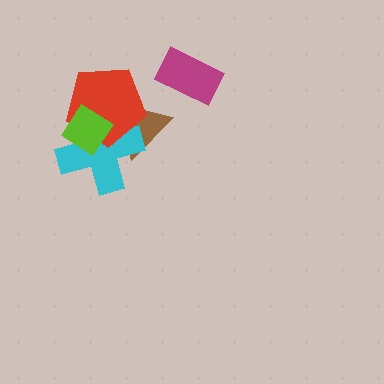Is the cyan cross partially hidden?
Yes, it is partially covered by another shape.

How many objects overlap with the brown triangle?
3 objects overlap with the brown triangle.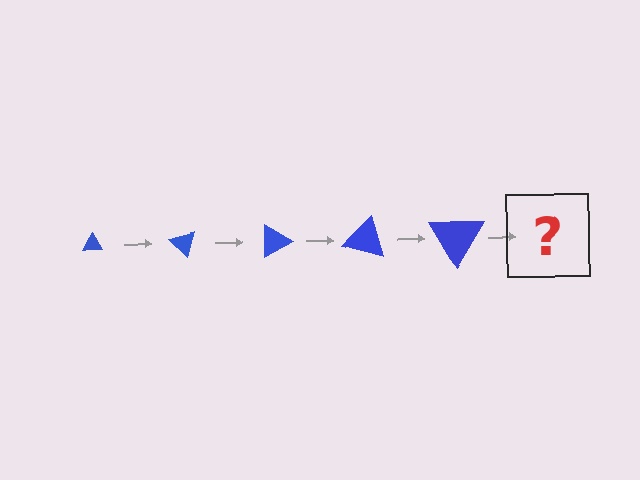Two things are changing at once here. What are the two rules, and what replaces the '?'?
The two rules are that the triangle grows larger each step and it rotates 45 degrees each step. The '?' should be a triangle, larger than the previous one and rotated 225 degrees from the start.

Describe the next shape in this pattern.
It should be a triangle, larger than the previous one and rotated 225 degrees from the start.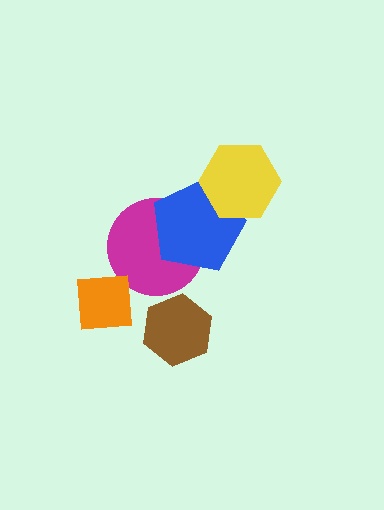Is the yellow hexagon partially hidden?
No, no other shape covers it.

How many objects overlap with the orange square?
1 object overlaps with the orange square.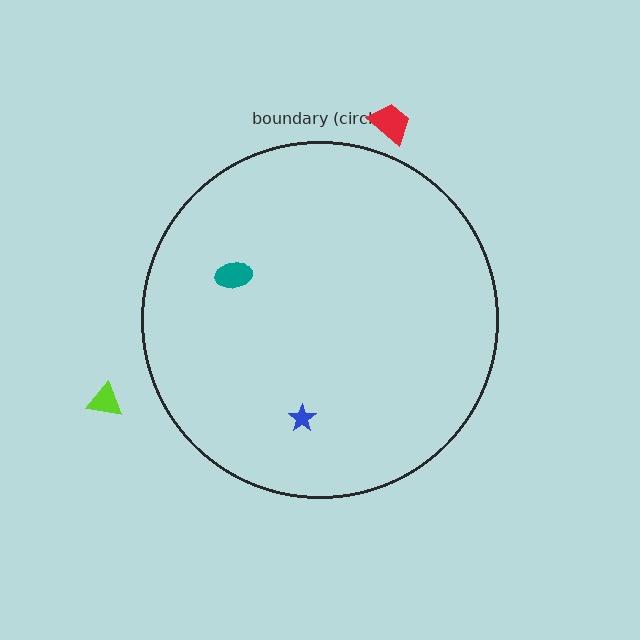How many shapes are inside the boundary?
2 inside, 2 outside.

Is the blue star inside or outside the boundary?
Inside.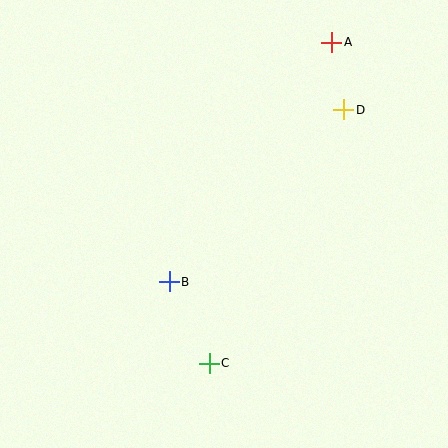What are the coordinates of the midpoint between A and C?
The midpoint between A and C is at (271, 203).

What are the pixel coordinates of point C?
Point C is at (209, 363).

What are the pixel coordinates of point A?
Point A is at (332, 42).